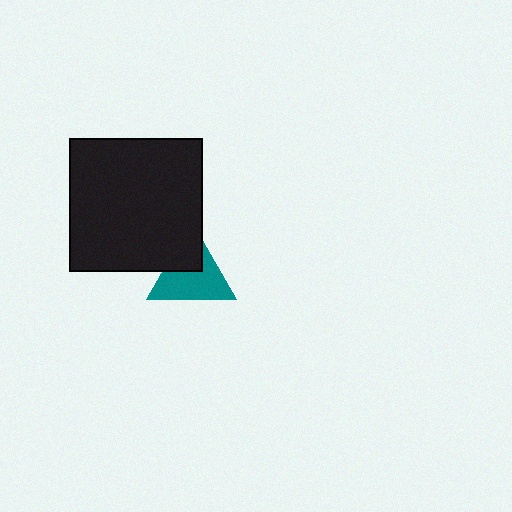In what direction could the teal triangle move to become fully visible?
The teal triangle could move toward the lower-right. That would shift it out from behind the black square entirely.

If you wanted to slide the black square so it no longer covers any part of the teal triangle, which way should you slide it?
Slide it toward the upper-left — that is the most direct way to separate the two shapes.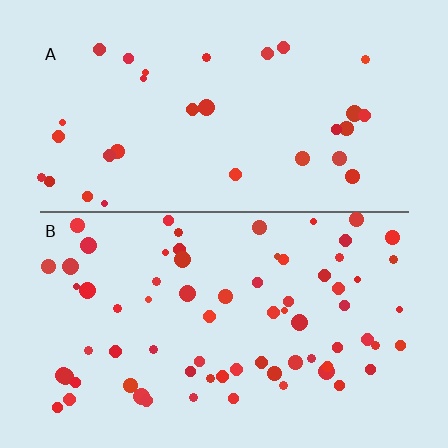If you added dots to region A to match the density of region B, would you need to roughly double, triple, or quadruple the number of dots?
Approximately double.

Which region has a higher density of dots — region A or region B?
B (the bottom).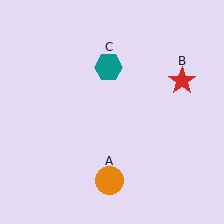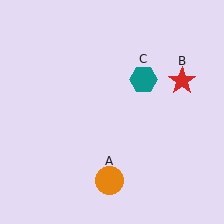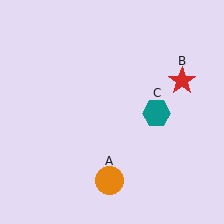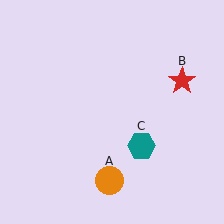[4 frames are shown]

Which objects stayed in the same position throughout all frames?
Orange circle (object A) and red star (object B) remained stationary.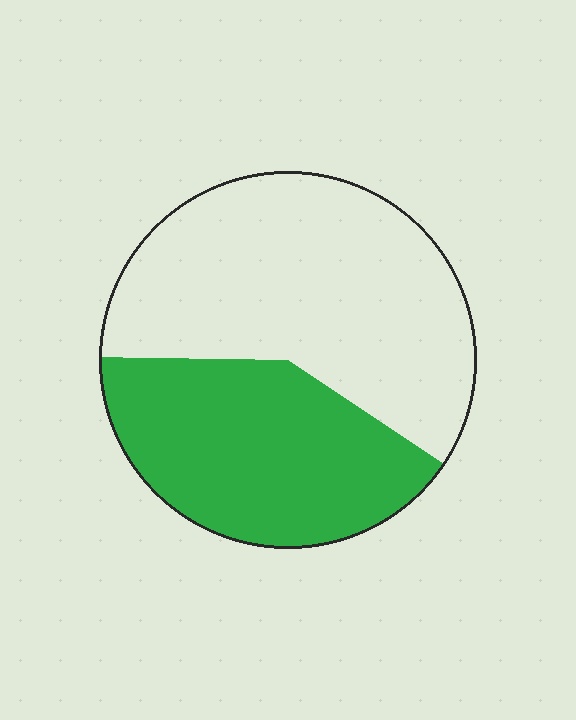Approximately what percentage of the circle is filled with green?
Approximately 40%.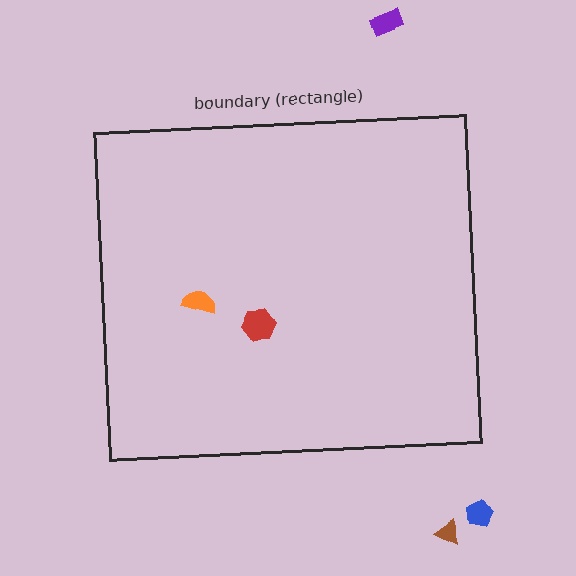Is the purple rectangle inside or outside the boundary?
Outside.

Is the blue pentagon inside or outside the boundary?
Outside.